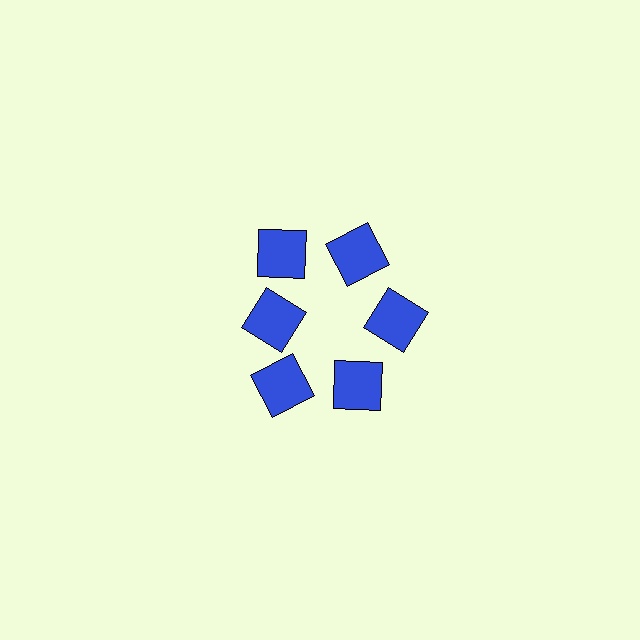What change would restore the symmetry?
The symmetry would be restored by moving it outward, back onto the ring so that all 6 squares sit at equal angles and equal distance from the center.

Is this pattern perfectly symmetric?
No. The 6 blue squares are arranged in a ring, but one element near the 9 o'clock position is pulled inward toward the center, breaking the 6-fold rotational symmetry.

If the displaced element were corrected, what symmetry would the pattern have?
It would have 6-fold rotational symmetry — the pattern would map onto itself every 60 degrees.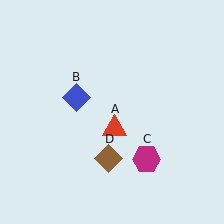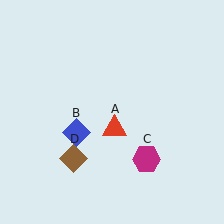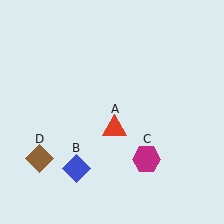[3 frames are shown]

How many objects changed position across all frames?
2 objects changed position: blue diamond (object B), brown diamond (object D).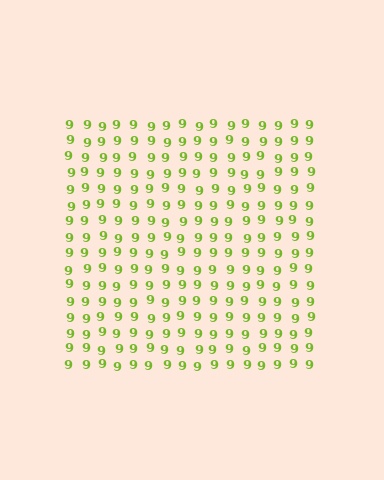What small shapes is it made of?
It is made of small digit 9's.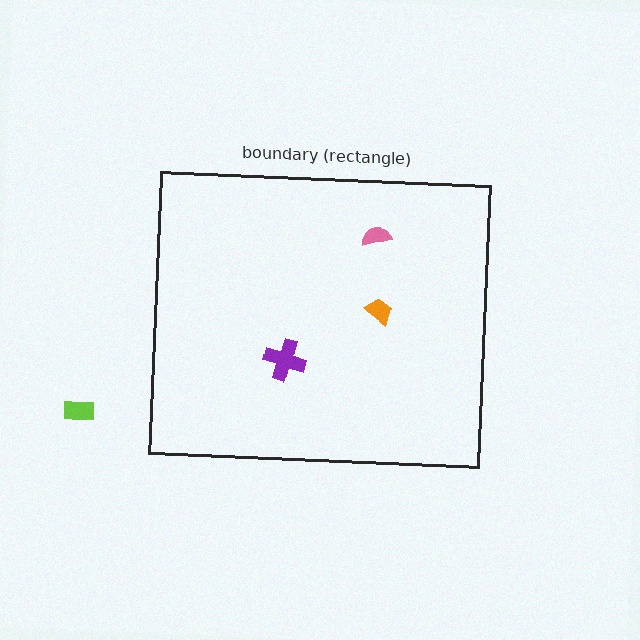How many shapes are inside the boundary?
3 inside, 1 outside.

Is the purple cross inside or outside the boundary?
Inside.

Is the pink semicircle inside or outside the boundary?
Inside.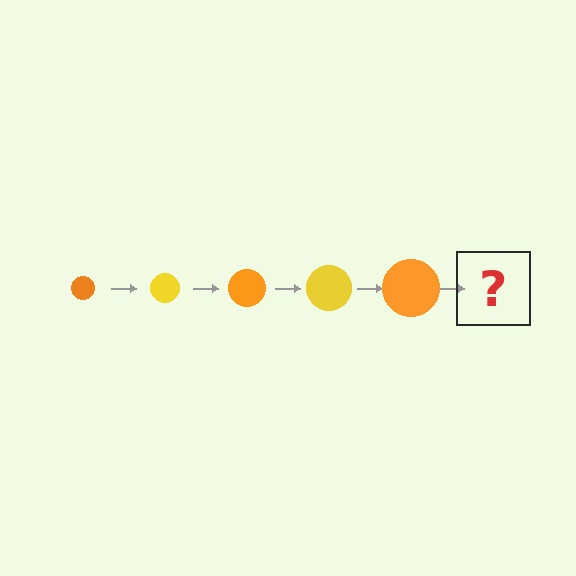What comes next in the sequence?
The next element should be a yellow circle, larger than the previous one.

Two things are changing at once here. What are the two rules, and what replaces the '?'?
The two rules are that the circle grows larger each step and the color cycles through orange and yellow. The '?' should be a yellow circle, larger than the previous one.